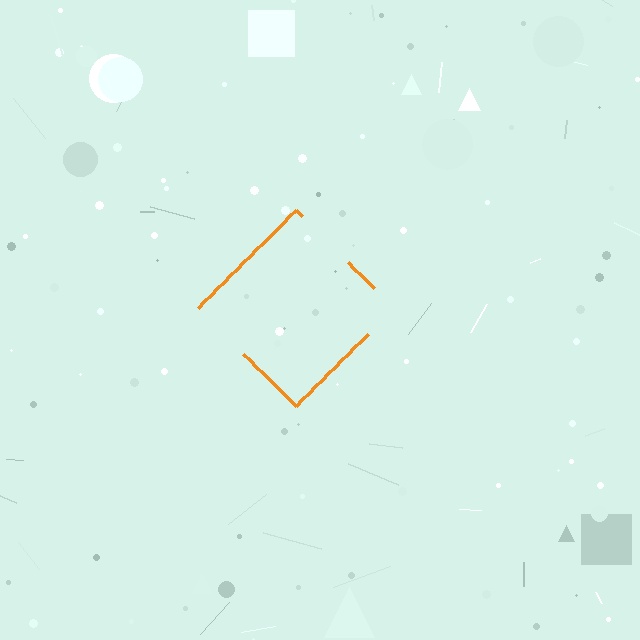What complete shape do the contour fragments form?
The contour fragments form a diamond.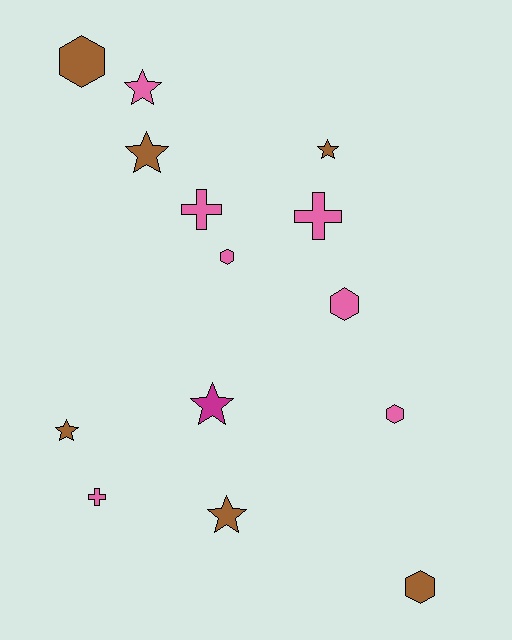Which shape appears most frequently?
Star, with 6 objects.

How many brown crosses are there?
There are no brown crosses.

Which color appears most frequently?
Pink, with 7 objects.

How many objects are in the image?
There are 14 objects.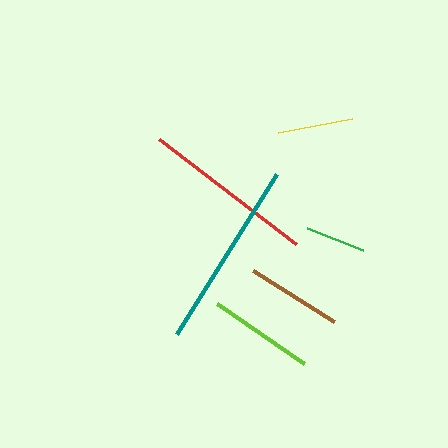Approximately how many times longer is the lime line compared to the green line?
The lime line is approximately 1.7 times the length of the green line.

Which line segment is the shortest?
The green line is the shortest at approximately 60 pixels.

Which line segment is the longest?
The teal line is the longest at approximately 188 pixels.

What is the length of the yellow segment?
The yellow segment is approximately 76 pixels long.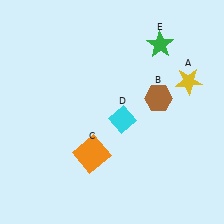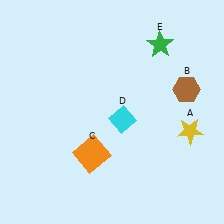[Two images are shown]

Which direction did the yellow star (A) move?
The yellow star (A) moved down.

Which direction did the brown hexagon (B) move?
The brown hexagon (B) moved right.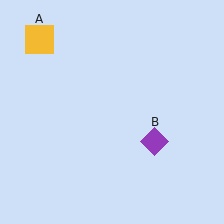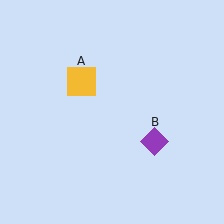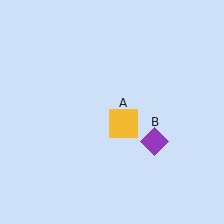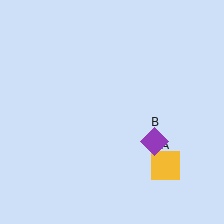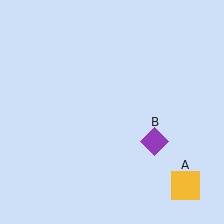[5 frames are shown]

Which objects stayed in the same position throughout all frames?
Purple diamond (object B) remained stationary.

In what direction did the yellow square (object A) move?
The yellow square (object A) moved down and to the right.